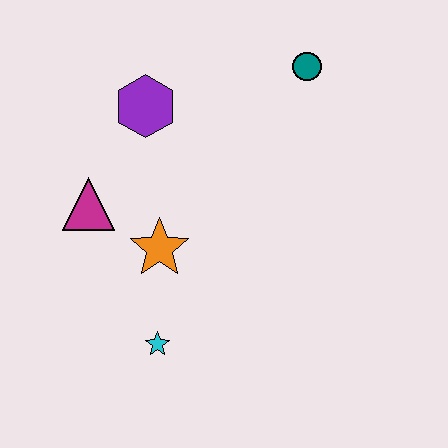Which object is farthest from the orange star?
The teal circle is farthest from the orange star.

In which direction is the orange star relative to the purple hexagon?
The orange star is below the purple hexagon.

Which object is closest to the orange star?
The magenta triangle is closest to the orange star.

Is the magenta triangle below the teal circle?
Yes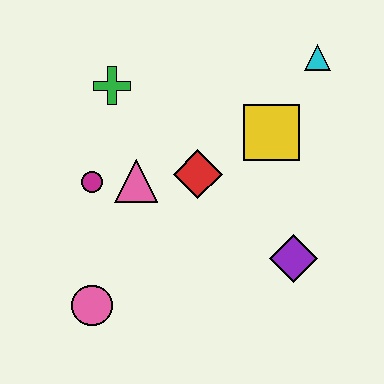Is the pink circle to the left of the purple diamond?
Yes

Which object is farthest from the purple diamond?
The green cross is farthest from the purple diamond.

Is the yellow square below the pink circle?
No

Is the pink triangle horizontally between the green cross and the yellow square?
Yes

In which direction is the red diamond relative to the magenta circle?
The red diamond is to the right of the magenta circle.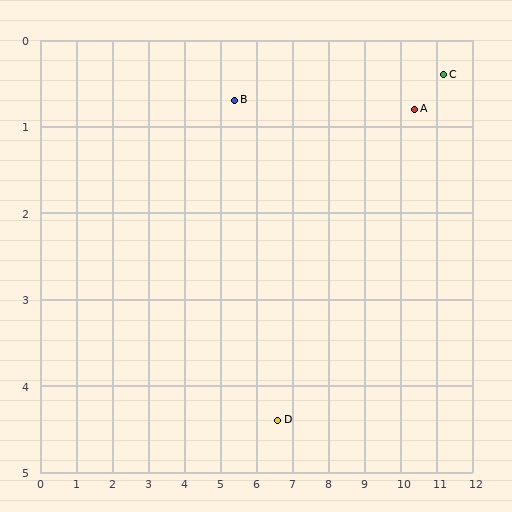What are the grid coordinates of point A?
Point A is at approximately (10.4, 0.8).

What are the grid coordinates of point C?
Point C is at approximately (11.2, 0.4).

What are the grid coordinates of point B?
Point B is at approximately (5.4, 0.7).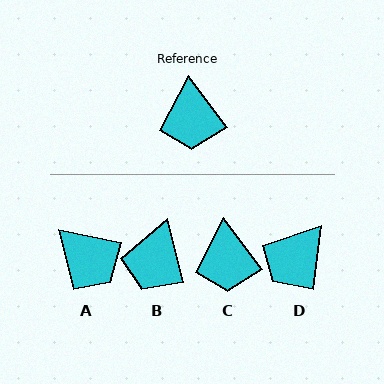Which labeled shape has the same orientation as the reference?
C.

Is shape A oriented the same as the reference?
No, it is off by about 42 degrees.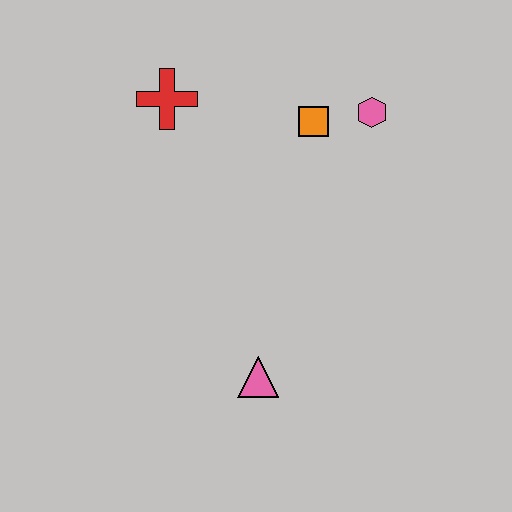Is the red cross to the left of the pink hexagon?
Yes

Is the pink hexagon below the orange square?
No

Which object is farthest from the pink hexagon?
The pink triangle is farthest from the pink hexagon.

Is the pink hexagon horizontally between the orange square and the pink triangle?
No